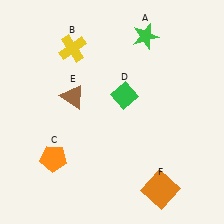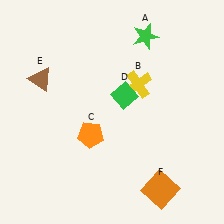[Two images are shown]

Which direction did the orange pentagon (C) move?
The orange pentagon (C) moved right.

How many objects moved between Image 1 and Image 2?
3 objects moved between the two images.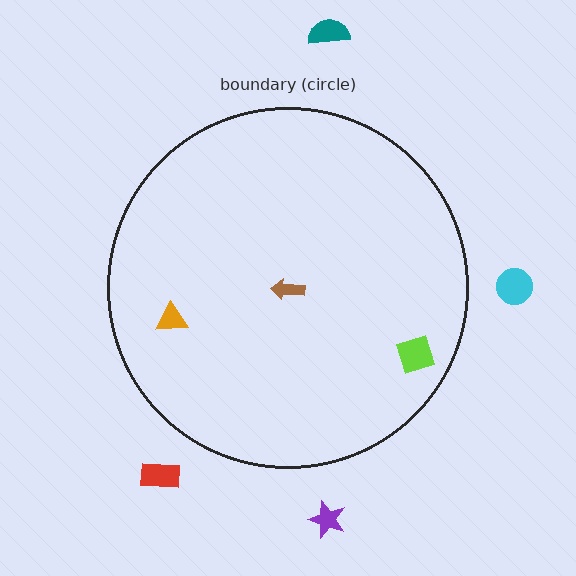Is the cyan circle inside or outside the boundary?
Outside.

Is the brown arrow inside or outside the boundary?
Inside.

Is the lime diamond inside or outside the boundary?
Inside.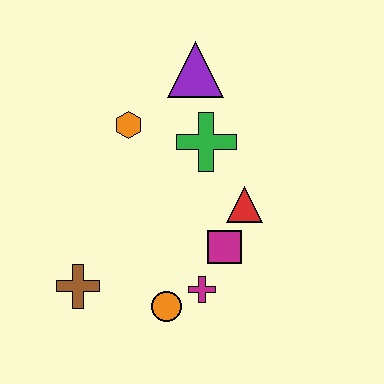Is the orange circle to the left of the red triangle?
Yes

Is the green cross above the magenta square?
Yes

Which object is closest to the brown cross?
The orange circle is closest to the brown cross.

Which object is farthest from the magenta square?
The purple triangle is farthest from the magenta square.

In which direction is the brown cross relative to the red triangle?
The brown cross is to the left of the red triangle.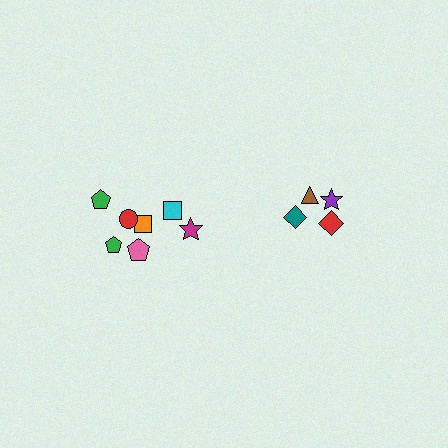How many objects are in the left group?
There are 7 objects.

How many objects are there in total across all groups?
There are 11 objects.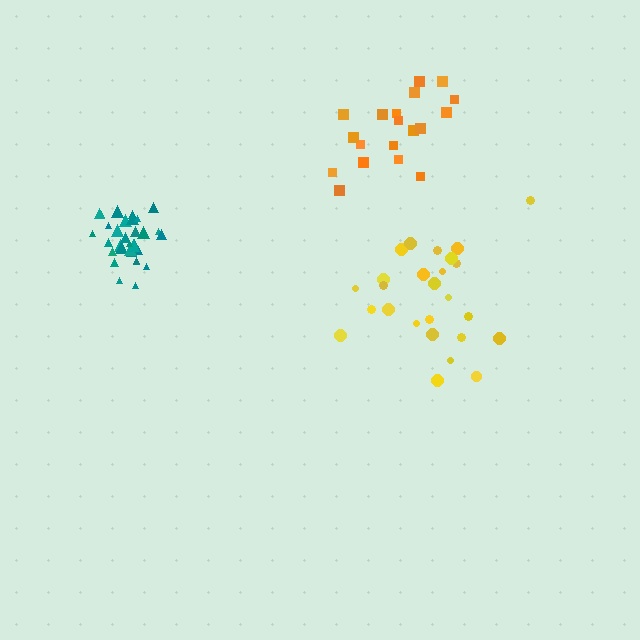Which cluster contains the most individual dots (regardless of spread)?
Teal (33).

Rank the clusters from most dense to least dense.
teal, orange, yellow.